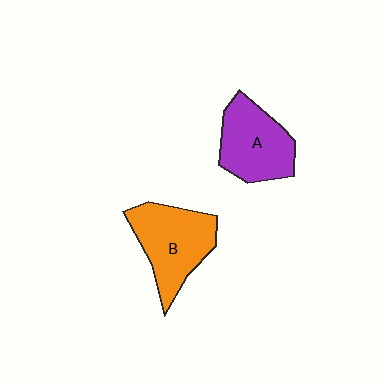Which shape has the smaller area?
Shape A (purple).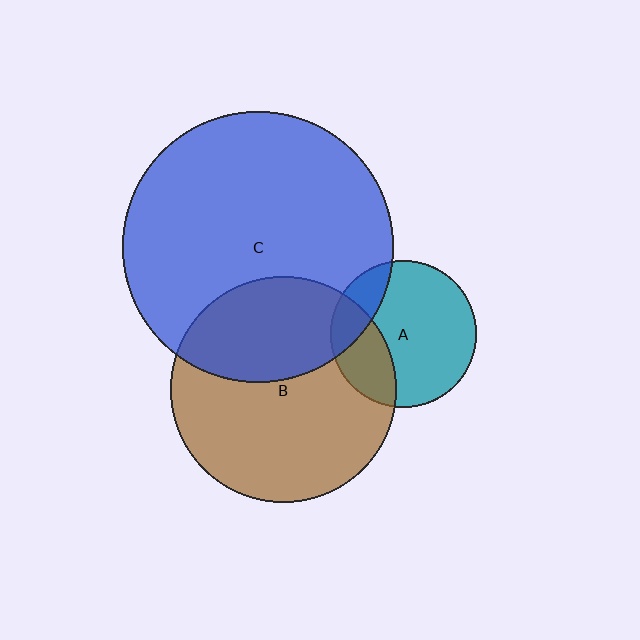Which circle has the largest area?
Circle C (blue).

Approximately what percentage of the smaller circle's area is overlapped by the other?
Approximately 35%.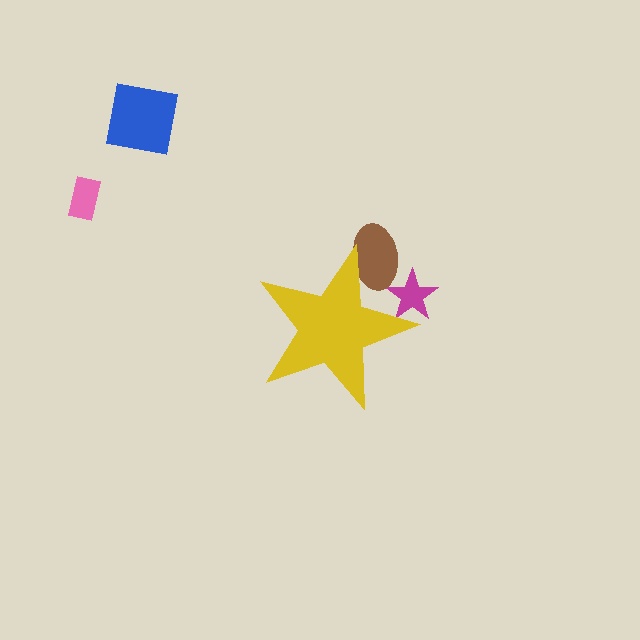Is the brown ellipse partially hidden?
Yes, the brown ellipse is partially hidden behind the yellow star.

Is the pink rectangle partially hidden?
No, the pink rectangle is fully visible.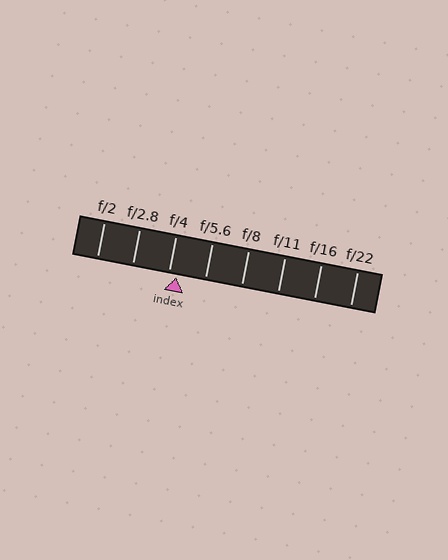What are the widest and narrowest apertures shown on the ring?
The widest aperture shown is f/2 and the narrowest is f/22.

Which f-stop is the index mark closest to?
The index mark is closest to f/4.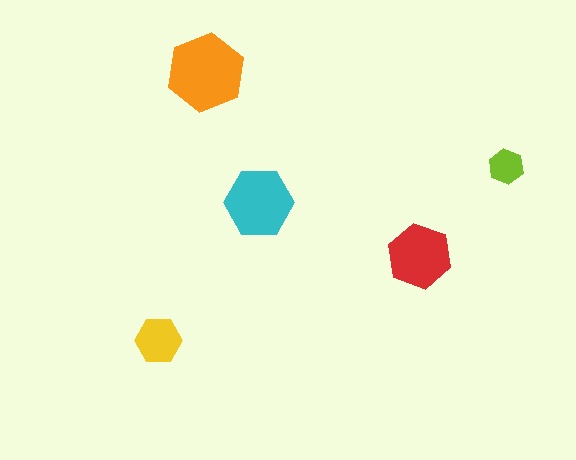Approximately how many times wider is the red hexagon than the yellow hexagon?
About 1.5 times wider.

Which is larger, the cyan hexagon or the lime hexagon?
The cyan one.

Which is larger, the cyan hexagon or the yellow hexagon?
The cyan one.